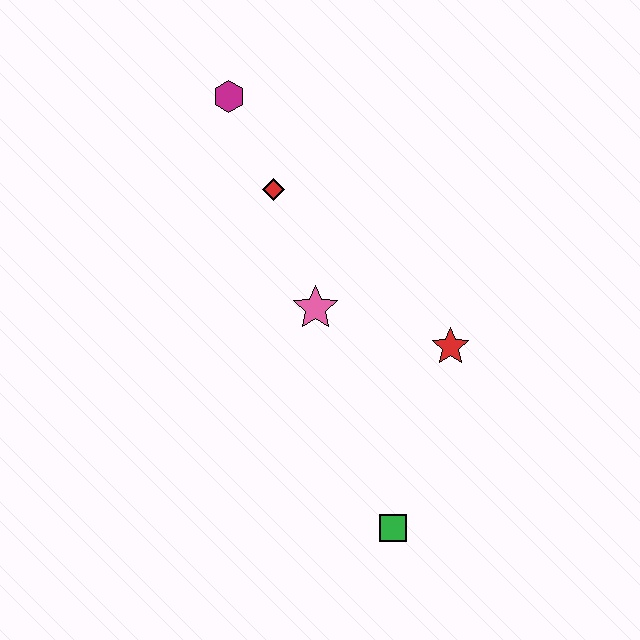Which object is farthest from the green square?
The magenta hexagon is farthest from the green square.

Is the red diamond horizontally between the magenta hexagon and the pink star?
Yes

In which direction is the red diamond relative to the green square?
The red diamond is above the green square.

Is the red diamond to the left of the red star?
Yes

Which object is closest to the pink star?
The red diamond is closest to the pink star.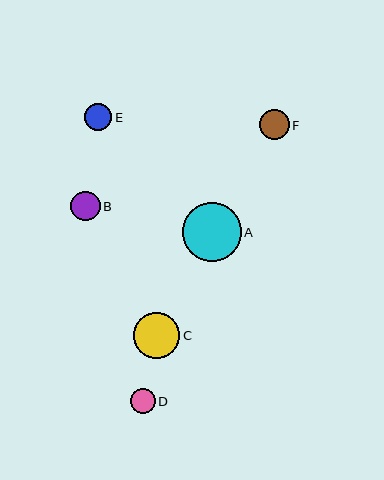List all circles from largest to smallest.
From largest to smallest: A, C, B, F, E, D.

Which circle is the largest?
Circle A is the largest with a size of approximately 58 pixels.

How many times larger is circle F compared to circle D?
Circle F is approximately 1.2 times the size of circle D.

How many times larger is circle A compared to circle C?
Circle A is approximately 1.3 times the size of circle C.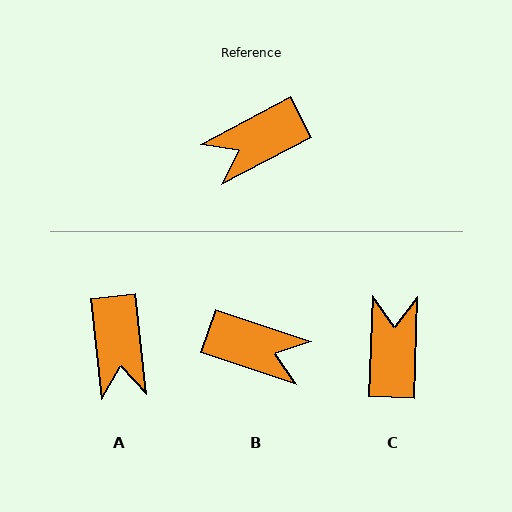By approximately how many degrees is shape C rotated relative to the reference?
Approximately 120 degrees clockwise.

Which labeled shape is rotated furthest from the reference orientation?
B, about 134 degrees away.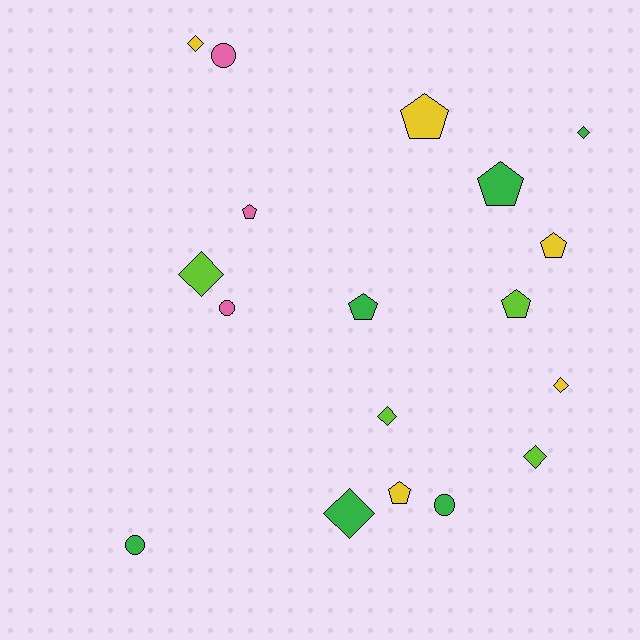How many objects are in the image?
There are 18 objects.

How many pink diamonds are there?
There are no pink diamonds.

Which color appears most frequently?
Green, with 6 objects.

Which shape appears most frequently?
Diamond, with 7 objects.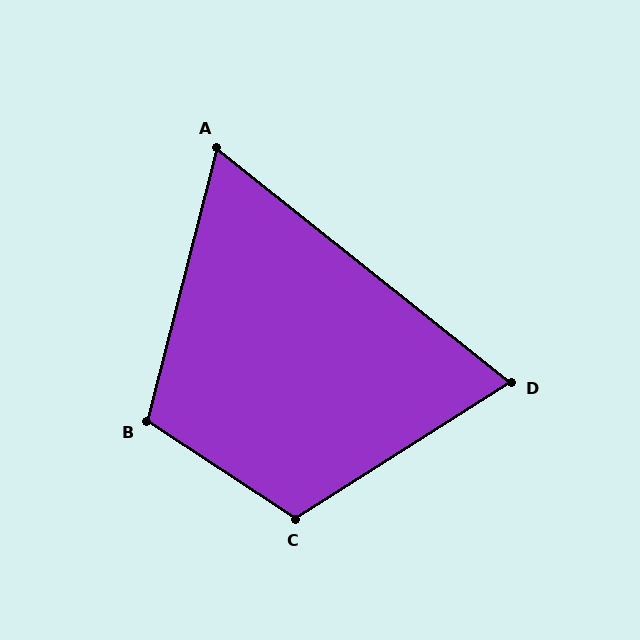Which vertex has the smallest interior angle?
A, at approximately 66 degrees.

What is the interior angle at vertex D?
Approximately 71 degrees (acute).